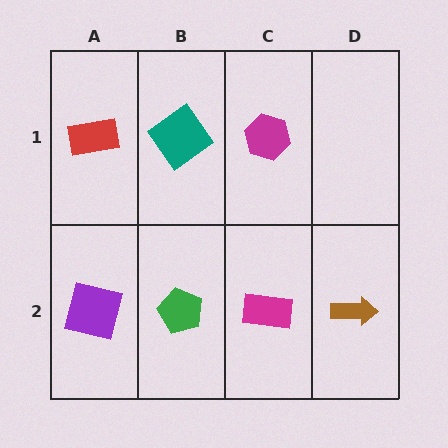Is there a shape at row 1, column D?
No, that cell is empty.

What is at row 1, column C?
A magenta hexagon.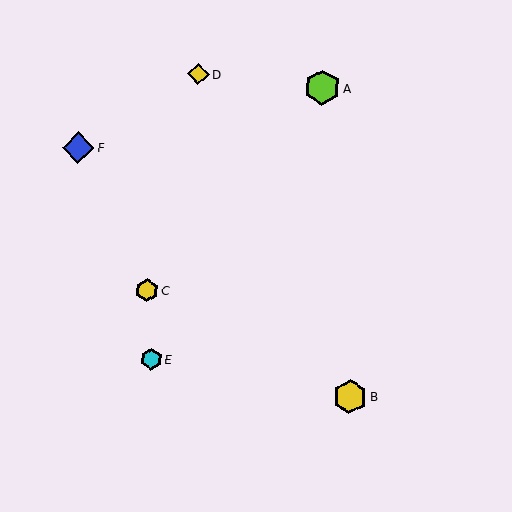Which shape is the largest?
The lime hexagon (labeled A) is the largest.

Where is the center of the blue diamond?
The center of the blue diamond is at (78, 148).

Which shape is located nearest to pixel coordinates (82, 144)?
The blue diamond (labeled F) at (78, 148) is nearest to that location.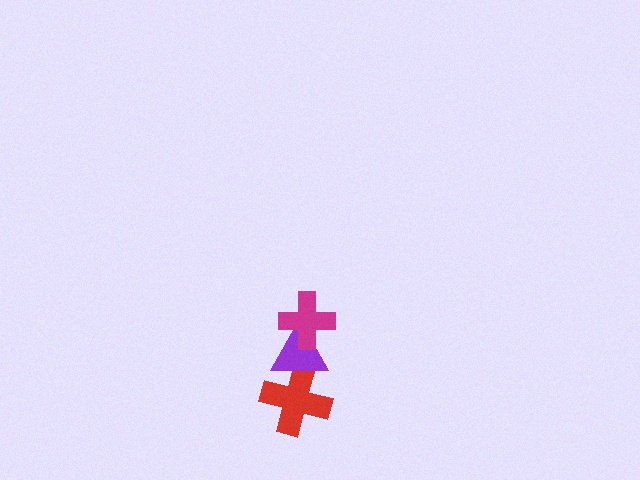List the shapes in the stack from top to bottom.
From top to bottom: the magenta cross, the purple triangle, the red cross.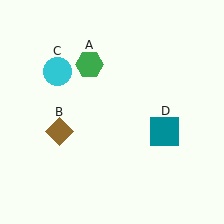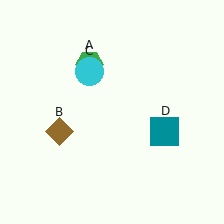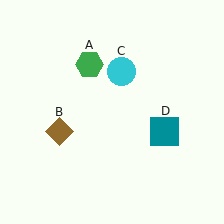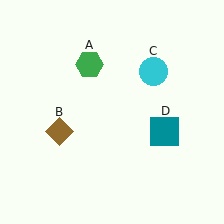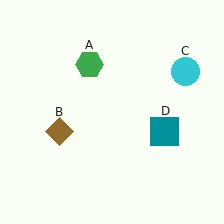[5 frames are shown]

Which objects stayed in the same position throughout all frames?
Green hexagon (object A) and brown diamond (object B) and teal square (object D) remained stationary.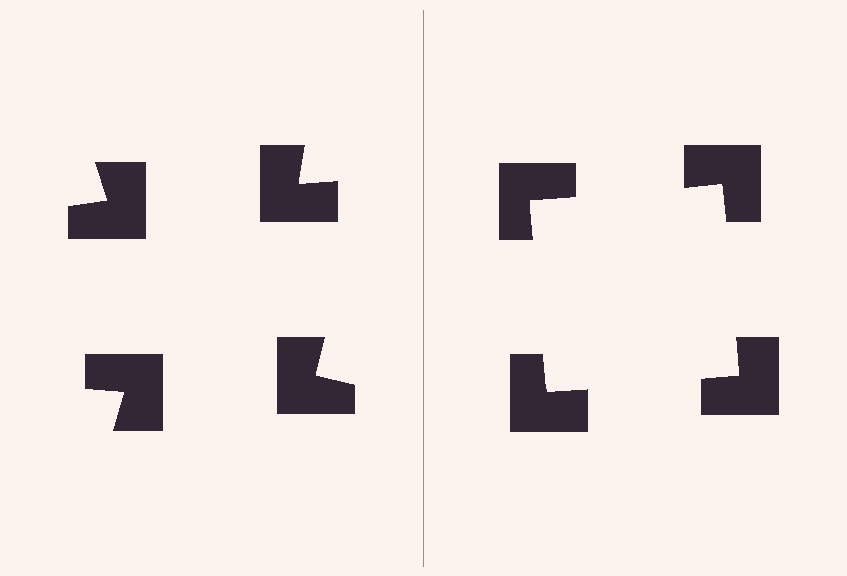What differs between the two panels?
The notched squares are positioned identically on both sides; only the wedge orientations differ. On the right they align to a square; on the left they are misaligned.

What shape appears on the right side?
An illusory square.